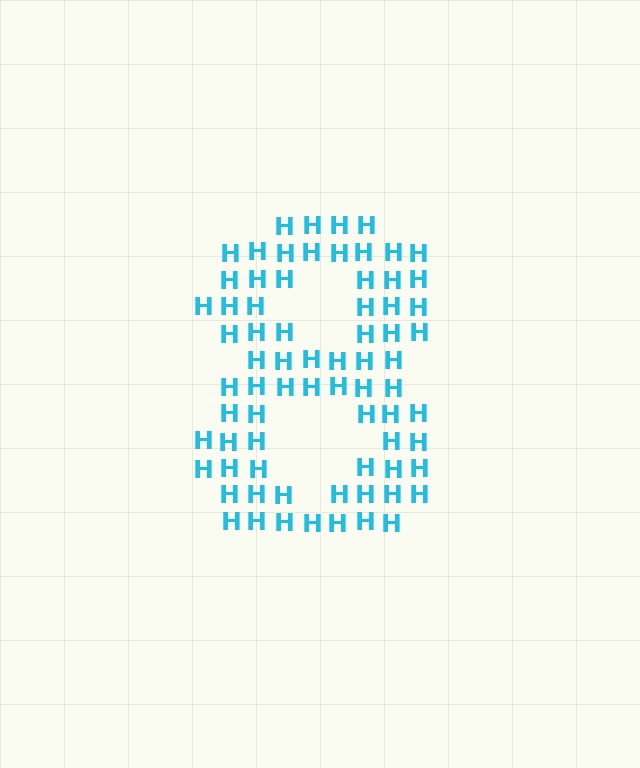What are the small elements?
The small elements are letter H's.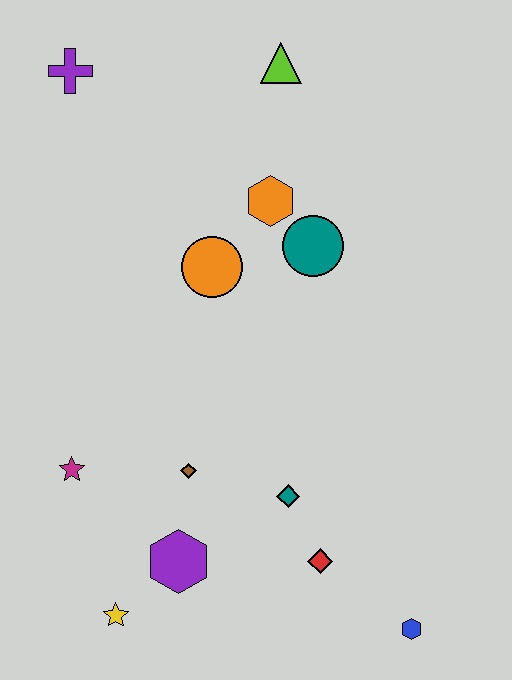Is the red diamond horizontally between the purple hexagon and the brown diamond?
No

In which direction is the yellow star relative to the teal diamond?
The yellow star is to the left of the teal diamond.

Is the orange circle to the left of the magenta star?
No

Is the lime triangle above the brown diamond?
Yes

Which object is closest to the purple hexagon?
The yellow star is closest to the purple hexagon.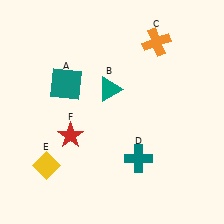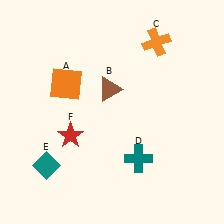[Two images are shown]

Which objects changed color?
A changed from teal to orange. B changed from teal to brown. E changed from yellow to teal.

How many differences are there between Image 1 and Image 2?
There are 3 differences between the two images.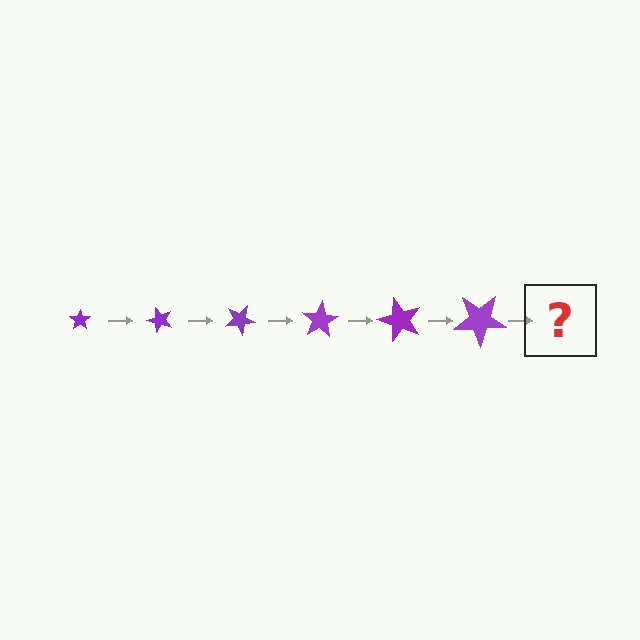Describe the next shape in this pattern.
It should be a star, larger than the previous one and rotated 300 degrees from the start.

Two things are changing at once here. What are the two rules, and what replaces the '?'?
The two rules are that the star grows larger each step and it rotates 50 degrees each step. The '?' should be a star, larger than the previous one and rotated 300 degrees from the start.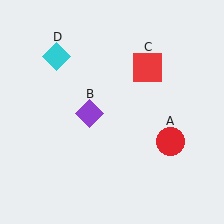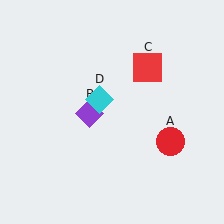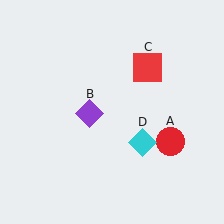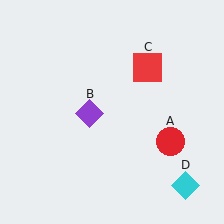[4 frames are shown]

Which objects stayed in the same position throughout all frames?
Red circle (object A) and purple diamond (object B) and red square (object C) remained stationary.